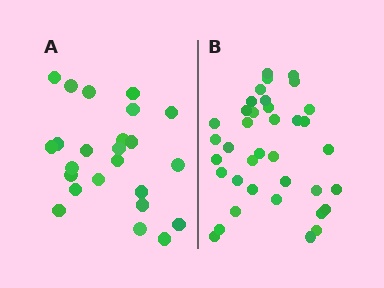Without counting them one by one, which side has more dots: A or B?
Region B (the right region) has more dots.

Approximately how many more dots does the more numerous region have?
Region B has approximately 15 more dots than region A.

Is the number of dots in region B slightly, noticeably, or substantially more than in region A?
Region B has substantially more. The ratio is roughly 1.5 to 1.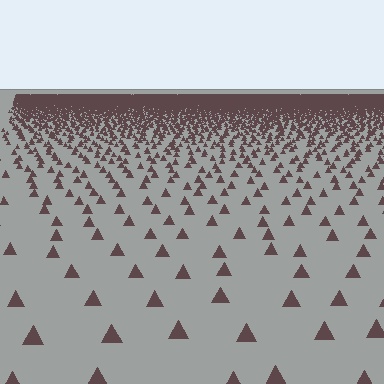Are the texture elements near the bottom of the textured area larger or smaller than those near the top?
Larger. Near the bottom, elements are closer to the viewer and appear at a bigger on-screen size.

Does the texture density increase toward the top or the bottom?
Density increases toward the top.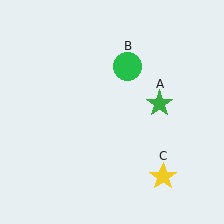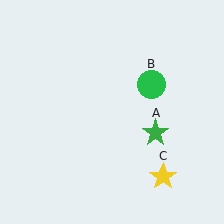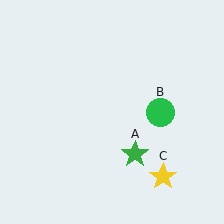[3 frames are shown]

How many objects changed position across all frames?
2 objects changed position: green star (object A), green circle (object B).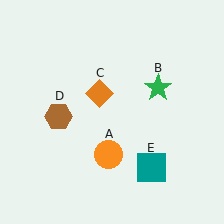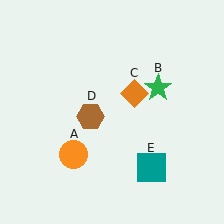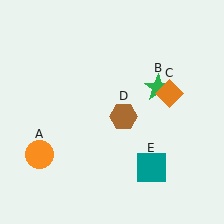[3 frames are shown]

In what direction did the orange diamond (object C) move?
The orange diamond (object C) moved right.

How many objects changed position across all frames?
3 objects changed position: orange circle (object A), orange diamond (object C), brown hexagon (object D).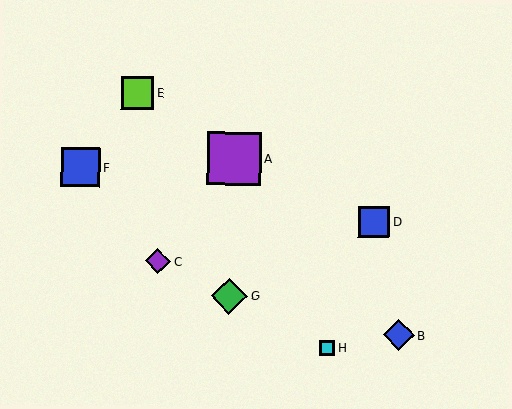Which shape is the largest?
The purple square (labeled A) is the largest.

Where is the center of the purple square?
The center of the purple square is at (234, 159).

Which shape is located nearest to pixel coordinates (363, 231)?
The blue square (labeled D) at (374, 222) is nearest to that location.